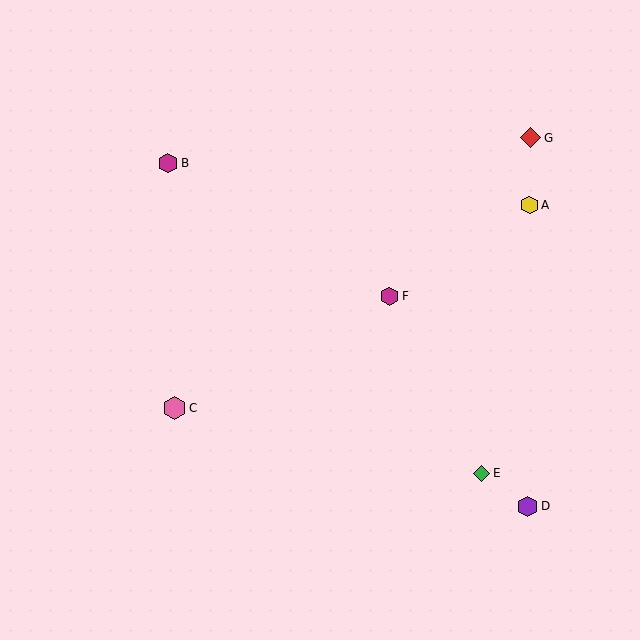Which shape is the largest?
The pink hexagon (labeled C) is the largest.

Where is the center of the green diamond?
The center of the green diamond is at (482, 473).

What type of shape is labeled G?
Shape G is a red diamond.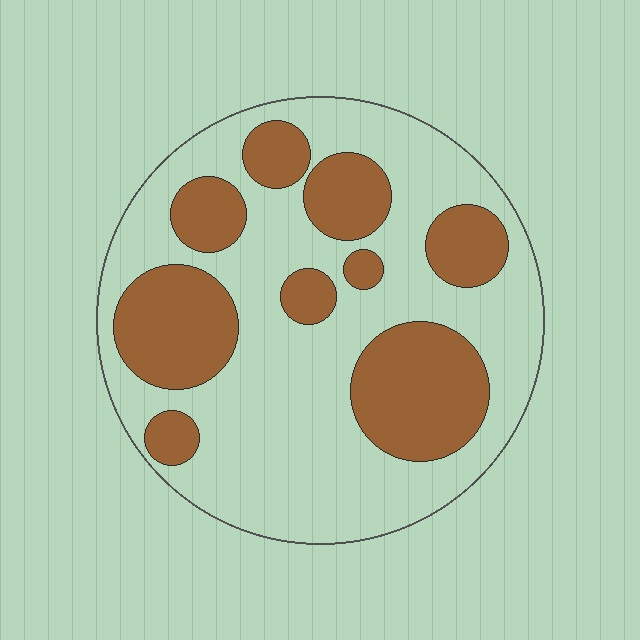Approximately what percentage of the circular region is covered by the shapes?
Approximately 35%.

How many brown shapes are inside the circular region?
9.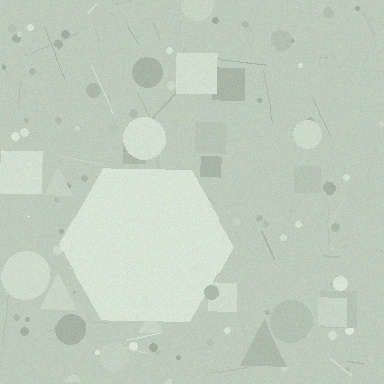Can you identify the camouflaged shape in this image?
The camouflaged shape is a hexagon.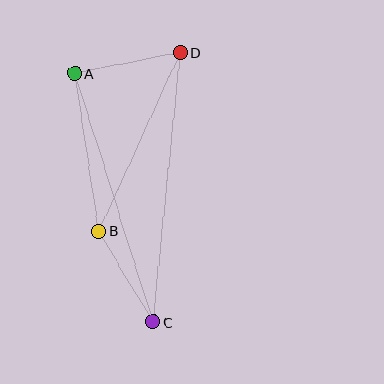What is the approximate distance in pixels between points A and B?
The distance between A and B is approximately 160 pixels.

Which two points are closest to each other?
Points B and C are closest to each other.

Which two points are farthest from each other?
Points C and D are farthest from each other.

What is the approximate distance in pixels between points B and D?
The distance between B and D is approximately 197 pixels.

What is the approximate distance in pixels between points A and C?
The distance between A and C is approximately 261 pixels.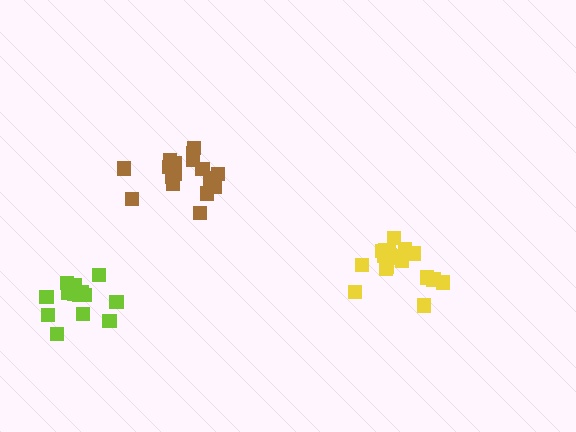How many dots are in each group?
Group 1: 14 dots, Group 2: 20 dots, Group 3: 17 dots (51 total).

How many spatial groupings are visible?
There are 3 spatial groupings.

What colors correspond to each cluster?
The clusters are colored: lime, yellow, brown.